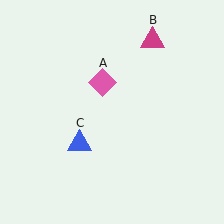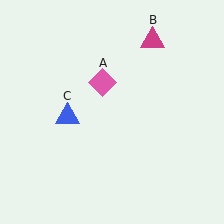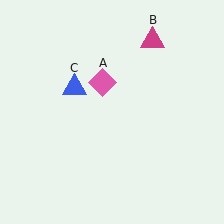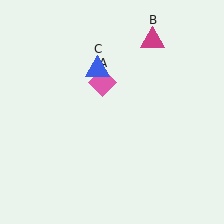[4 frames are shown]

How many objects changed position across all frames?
1 object changed position: blue triangle (object C).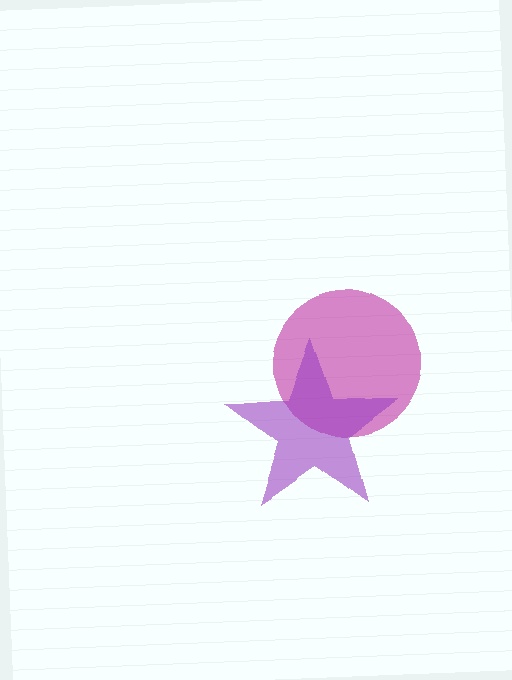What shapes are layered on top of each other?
The layered shapes are: a magenta circle, a purple star.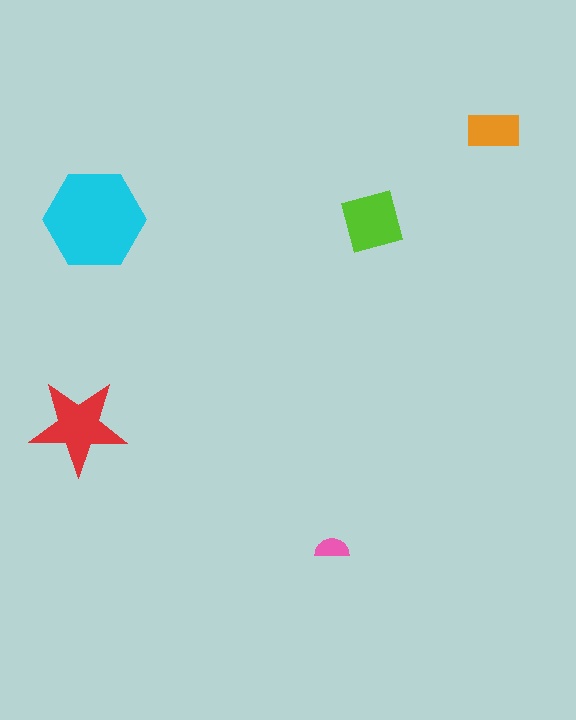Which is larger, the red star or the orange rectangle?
The red star.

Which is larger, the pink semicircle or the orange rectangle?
The orange rectangle.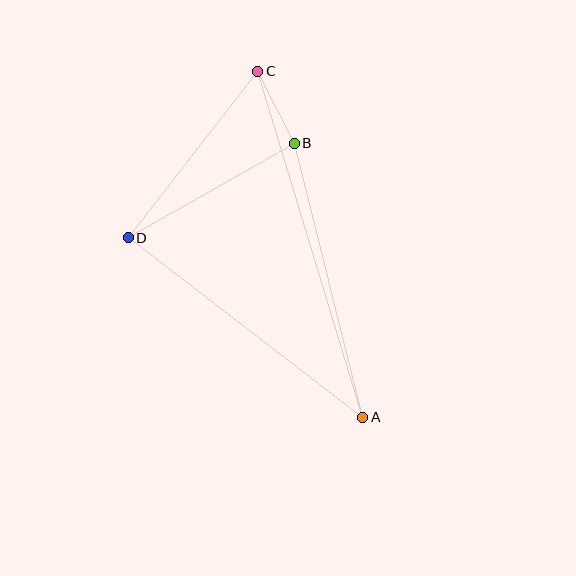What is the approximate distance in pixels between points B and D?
The distance between B and D is approximately 191 pixels.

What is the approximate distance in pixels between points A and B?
The distance between A and B is approximately 282 pixels.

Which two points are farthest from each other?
Points A and C are farthest from each other.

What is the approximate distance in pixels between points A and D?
The distance between A and D is approximately 295 pixels.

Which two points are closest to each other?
Points B and C are closest to each other.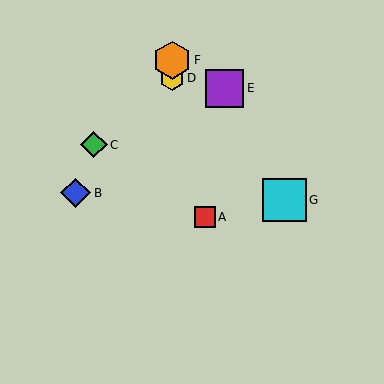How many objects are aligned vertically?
2 objects (D, F) are aligned vertically.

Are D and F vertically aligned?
Yes, both are at x≈172.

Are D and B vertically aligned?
No, D is at x≈172 and B is at x≈76.